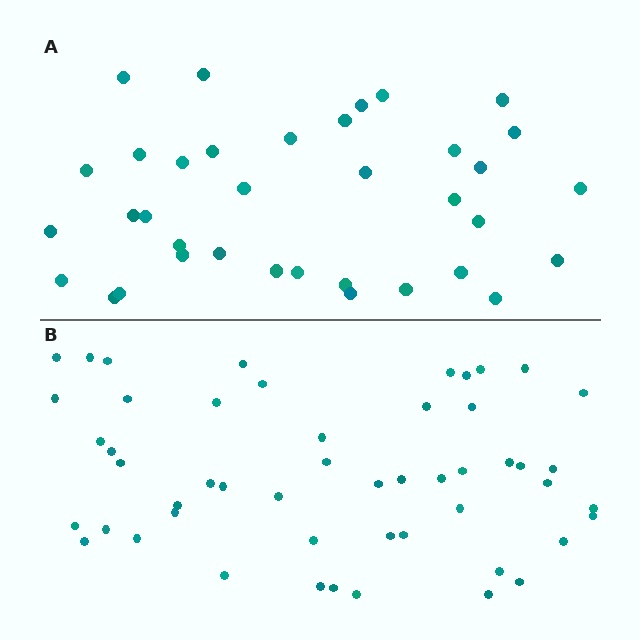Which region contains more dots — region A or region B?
Region B (the bottom region) has more dots.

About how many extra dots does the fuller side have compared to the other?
Region B has approximately 15 more dots than region A.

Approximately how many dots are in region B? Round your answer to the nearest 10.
About 50 dots. (The exact count is 51, which rounds to 50.)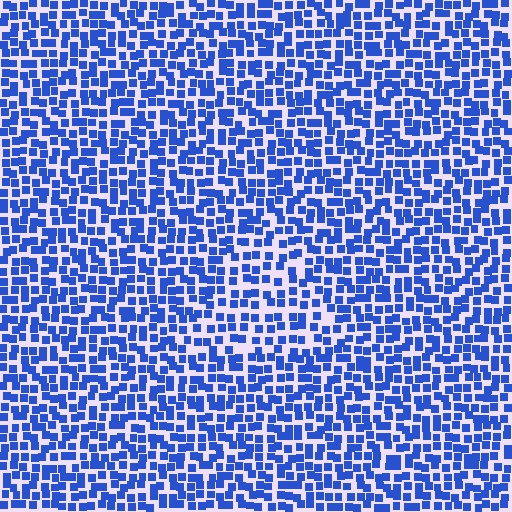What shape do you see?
I see a triangle.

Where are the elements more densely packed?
The elements are more densely packed outside the triangle boundary.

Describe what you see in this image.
The image contains small blue elements arranged at two different densities. A triangle-shaped region is visible where the elements are less densely packed than the surrounding area.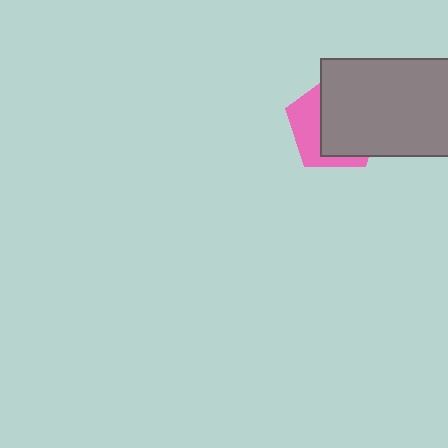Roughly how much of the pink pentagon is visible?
A small part of it is visible (roughly 36%).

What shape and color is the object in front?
The object in front is a gray rectangle.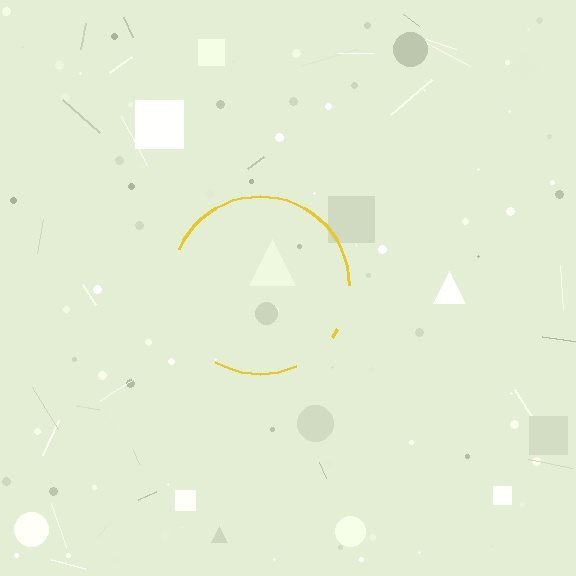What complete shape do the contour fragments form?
The contour fragments form a circle.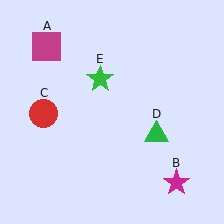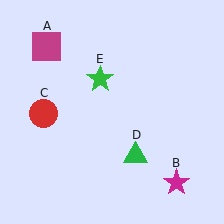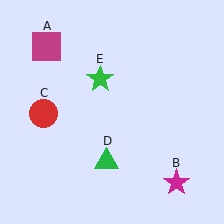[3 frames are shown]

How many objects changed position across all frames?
1 object changed position: green triangle (object D).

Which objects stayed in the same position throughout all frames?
Magenta square (object A) and magenta star (object B) and red circle (object C) and green star (object E) remained stationary.